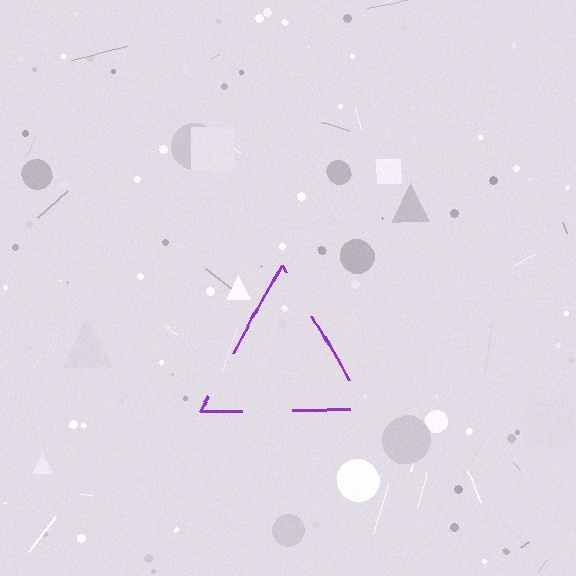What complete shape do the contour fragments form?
The contour fragments form a triangle.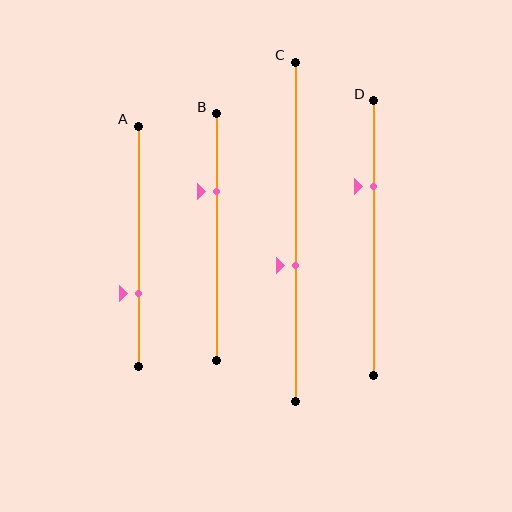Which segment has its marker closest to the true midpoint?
Segment C has its marker closest to the true midpoint.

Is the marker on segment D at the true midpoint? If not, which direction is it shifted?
No, the marker on segment D is shifted upward by about 19% of the segment length.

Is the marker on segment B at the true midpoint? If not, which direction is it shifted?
No, the marker on segment B is shifted upward by about 18% of the segment length.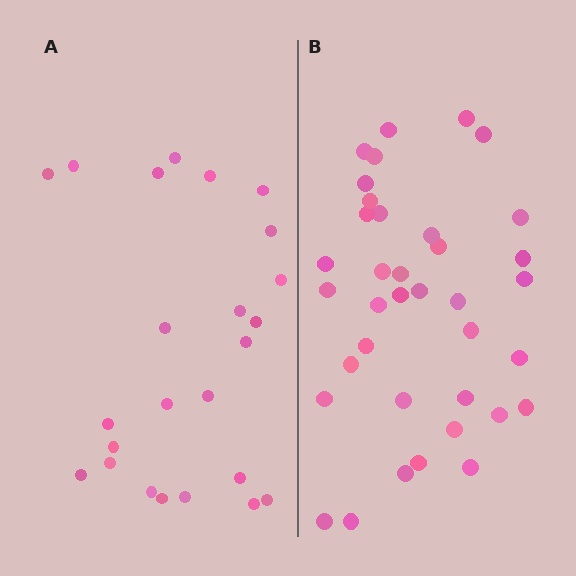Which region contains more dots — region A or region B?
Region B (the right region) has more dots.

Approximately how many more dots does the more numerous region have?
Region B has approximately 15 more dots than region A.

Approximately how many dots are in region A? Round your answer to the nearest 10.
About 20 dots. (The exact count is 24, which rounds to 20.)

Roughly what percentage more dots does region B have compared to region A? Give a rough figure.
About 55% more.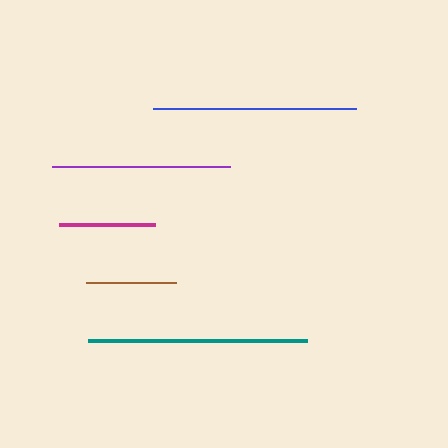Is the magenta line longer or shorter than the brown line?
The magenta line is longer than the brown line.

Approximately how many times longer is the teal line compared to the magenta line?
The teal line is approximately 2.3 times the length of the magenta line.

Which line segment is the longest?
The teal line is the longest at approximately 218 pixels.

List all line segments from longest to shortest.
From longest to shortest: teal, blue, purple, magenta, brown.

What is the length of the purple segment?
The purple segment is approximately 179 pixels long.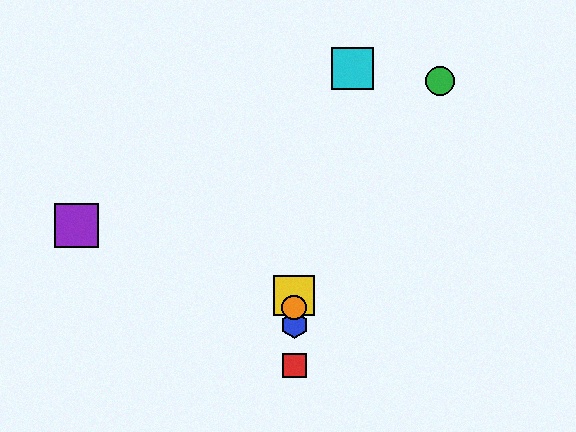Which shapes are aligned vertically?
The red square, the blue hexagon, the yellow square, the orange circle are aligned vertically.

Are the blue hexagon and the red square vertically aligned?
Yes, both are at x≈294.